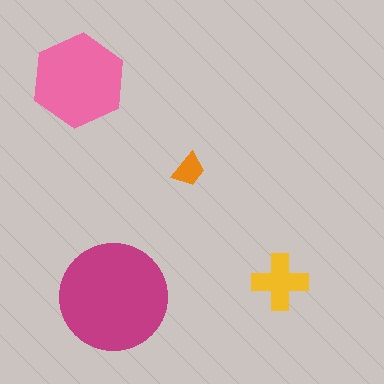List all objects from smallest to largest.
The orange trapezoid, the yellow cross, the pink hexagon, the magenta circle.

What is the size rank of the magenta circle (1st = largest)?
1st.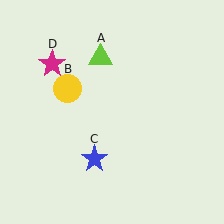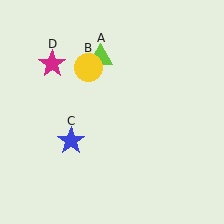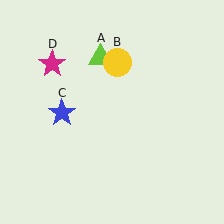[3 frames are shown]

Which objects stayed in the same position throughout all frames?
Lime triangle (object A) and magenta star (object D) remained stationary.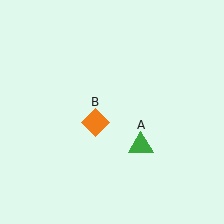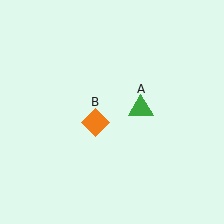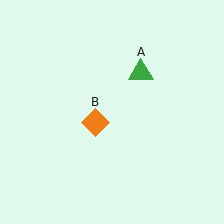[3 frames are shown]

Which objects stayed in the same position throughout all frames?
Orange diamond (object B) remained stationary.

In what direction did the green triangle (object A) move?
The green triangle (object A) moved up.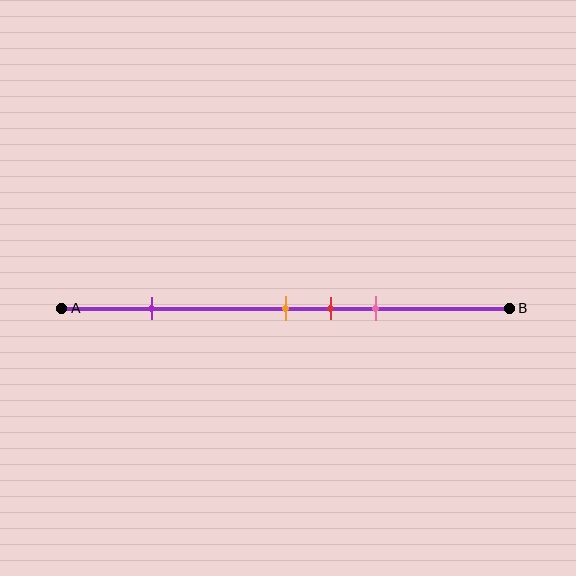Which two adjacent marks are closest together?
The orange and red marks are the closest adjacent pair.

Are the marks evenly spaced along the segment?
No, the marks are not evenly spaced.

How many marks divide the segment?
There are 4 marks dividing the segment.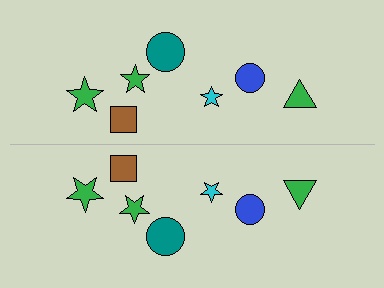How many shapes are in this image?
There are 14 shapes in this image.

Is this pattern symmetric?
Yes, this pattern has bilateral (reflection) symmetry.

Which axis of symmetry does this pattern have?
The pattern has a horizontal axis of symmetry running through the center of the image.